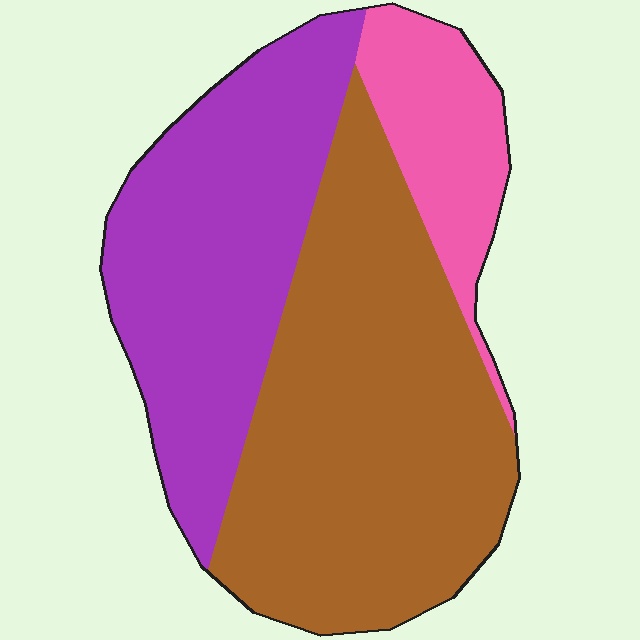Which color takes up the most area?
Brown, at roughly 50%.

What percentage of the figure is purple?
Purple covers 36% of the figure.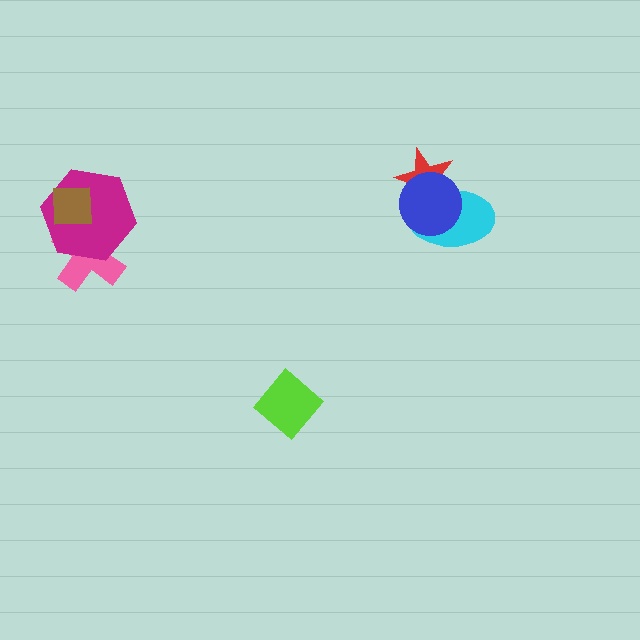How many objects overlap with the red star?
2 objects overlap with the red star.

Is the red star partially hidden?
Yes, it is partially covered by another shape.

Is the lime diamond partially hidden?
No, no other shape covers it.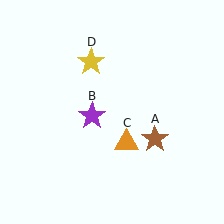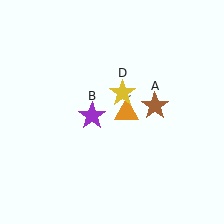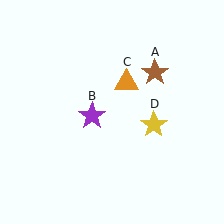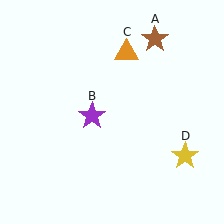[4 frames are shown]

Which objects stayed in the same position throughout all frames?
Purple star (object B) remained stationary.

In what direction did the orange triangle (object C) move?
The orange triangle (object C) moved up.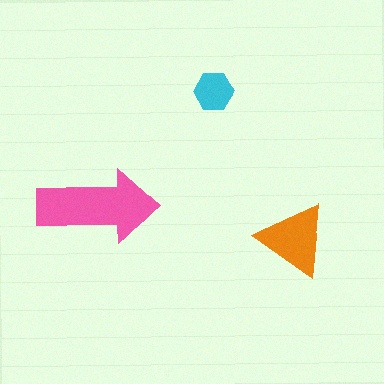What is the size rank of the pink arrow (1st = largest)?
1st.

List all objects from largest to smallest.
The pink arrow, the orange triangle, the cyan hexagon.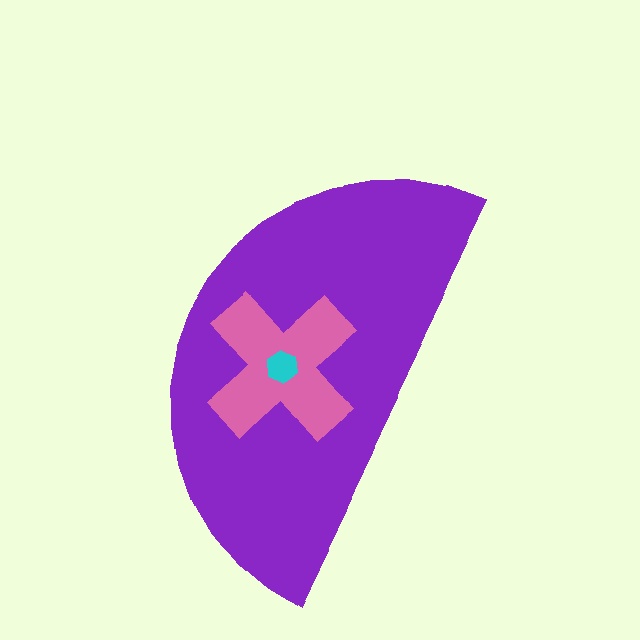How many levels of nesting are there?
3.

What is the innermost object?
The cyan hexagon.